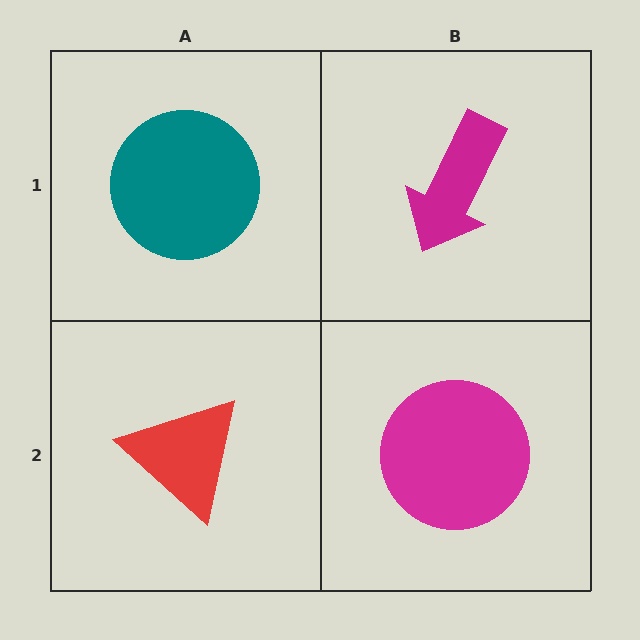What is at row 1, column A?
A teal circle.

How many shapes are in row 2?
2 shapes.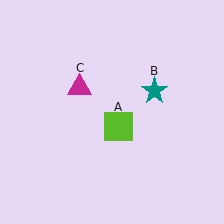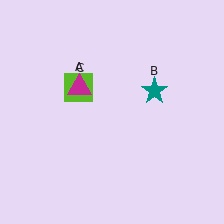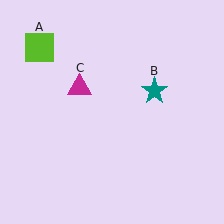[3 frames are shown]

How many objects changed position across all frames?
1 object changed position: lime square (object A).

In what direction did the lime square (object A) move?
The lime square (object A) moved up and to the left.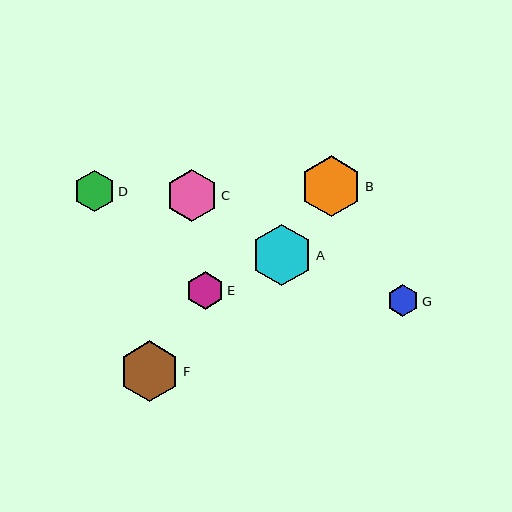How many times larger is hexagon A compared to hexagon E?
Hexagon A is approximately 1.6 times the size of hexagon E.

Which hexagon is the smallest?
Hexagon G is the smallest with a size of approximately 32 pixels.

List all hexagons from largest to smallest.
From largest to smallest: A, B, F, C, D, E, G.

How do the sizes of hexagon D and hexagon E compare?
Hexagon D and hexagon E are approximately the same size.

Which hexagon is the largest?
Hexagon A is the largest with a size of approximately 62 pixels.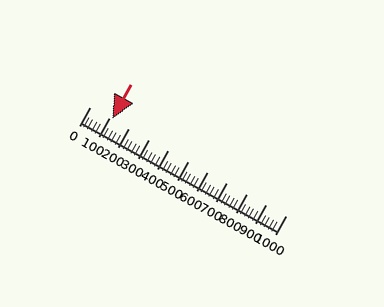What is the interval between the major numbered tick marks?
The major tick marks are spaced 100 units apart.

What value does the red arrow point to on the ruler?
The red arrow points to approximately 113.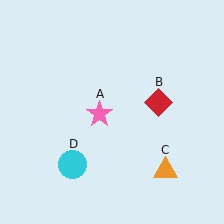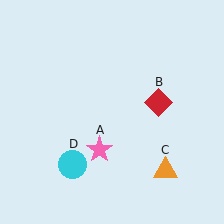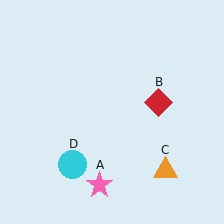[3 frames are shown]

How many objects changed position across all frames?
1 object changed position: pink star (object A).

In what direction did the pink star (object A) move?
The pink star (object A) moved down.